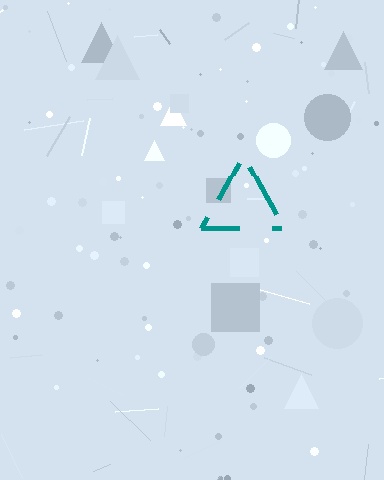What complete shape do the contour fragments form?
The contour fragments form a triangle.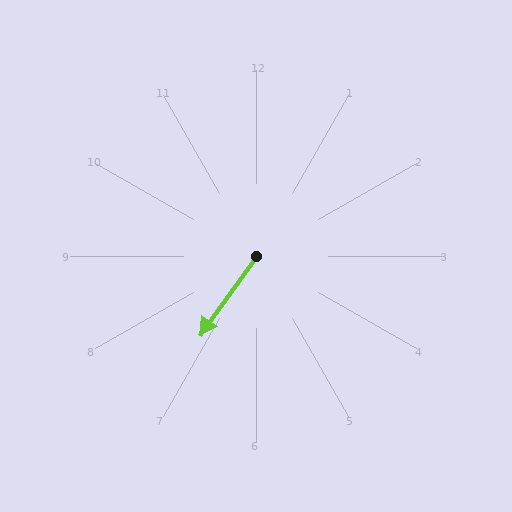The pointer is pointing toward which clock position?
Roughly 7 o'clock.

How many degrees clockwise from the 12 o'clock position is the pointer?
Approximately 216 degrees.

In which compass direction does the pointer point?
Southwest.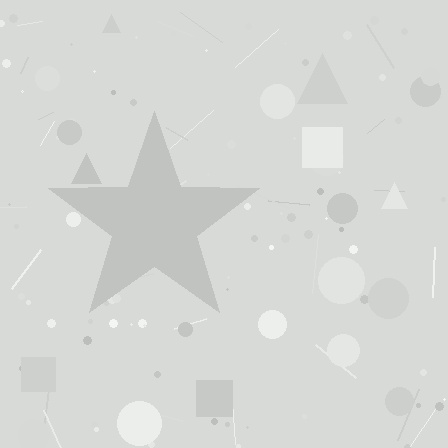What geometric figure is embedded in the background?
A star is embedded in the background.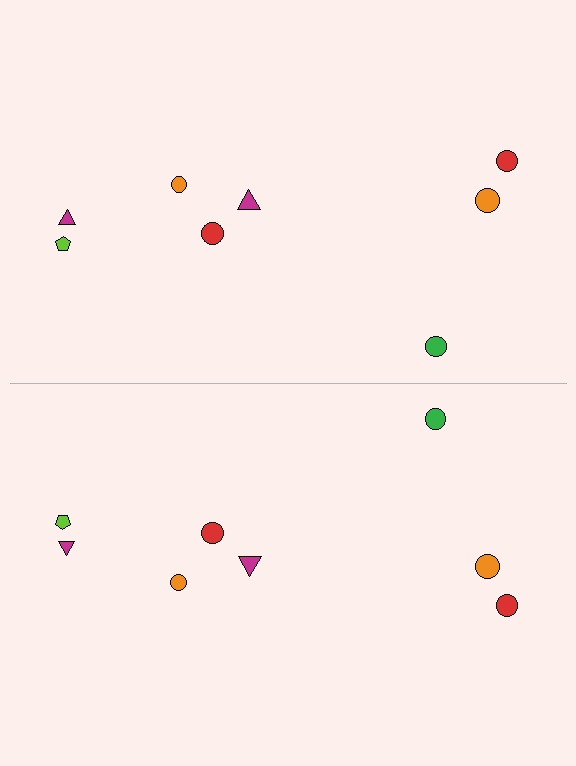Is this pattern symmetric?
Yes, this pattern has bilateral (reflection) symmetry.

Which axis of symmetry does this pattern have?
The pattern has a horizontal axis of symmetry running through the center of the image.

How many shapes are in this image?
There are 16 shapes in this image.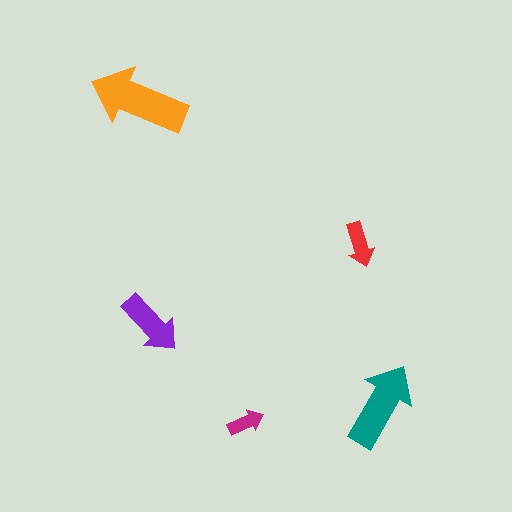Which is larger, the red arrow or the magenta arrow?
The red one.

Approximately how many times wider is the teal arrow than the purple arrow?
About 1.5 times wider.